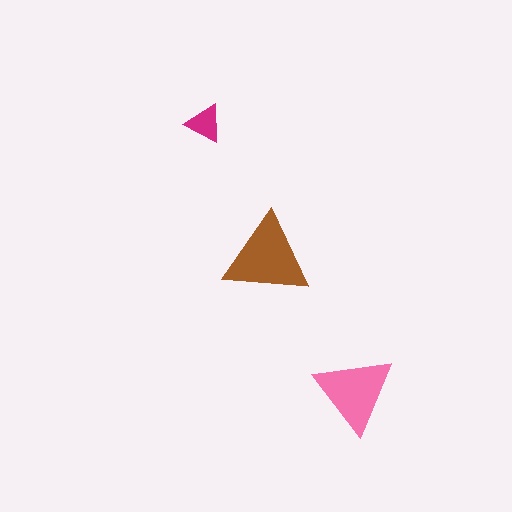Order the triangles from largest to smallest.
the brown one, the pink one, the magenta one.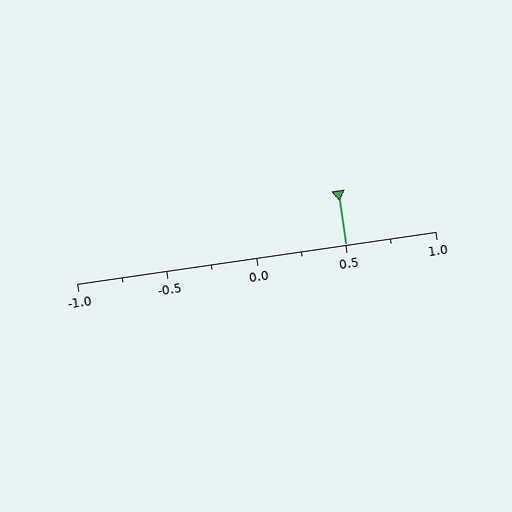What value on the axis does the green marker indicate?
The marker indicates approximately 0.5.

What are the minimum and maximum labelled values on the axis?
The axis runs from -1.0 to 1.0.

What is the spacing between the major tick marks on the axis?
The major ticks are spaced 0.5 apart.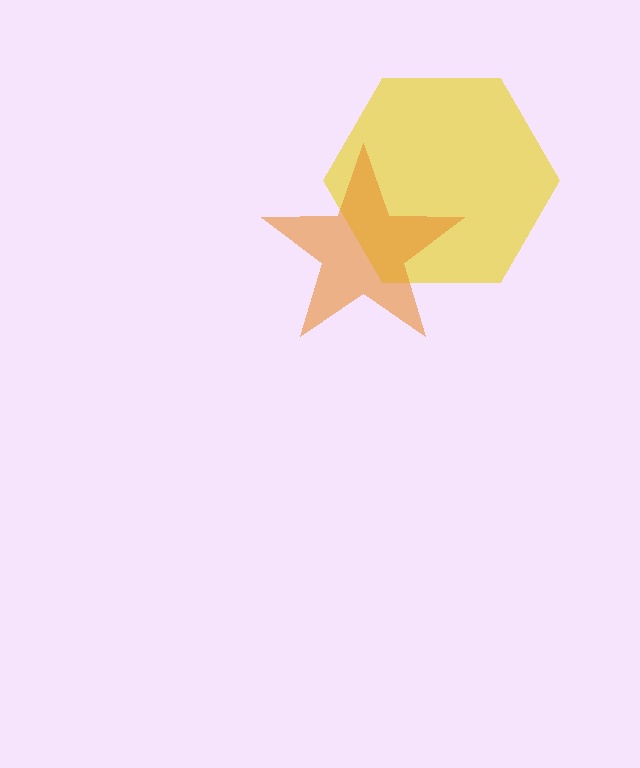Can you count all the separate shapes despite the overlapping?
Yes, there are 2 separate shapes.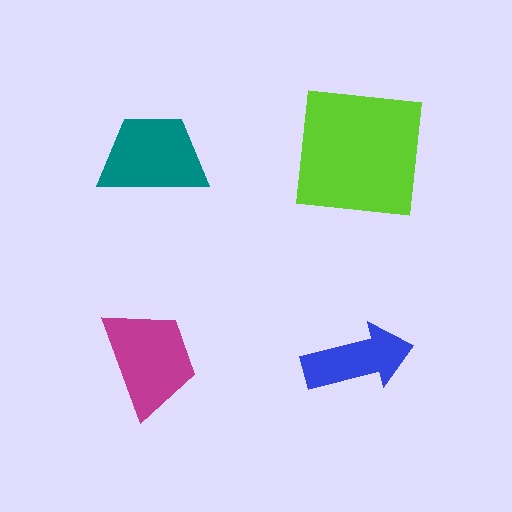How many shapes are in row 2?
2 shapes.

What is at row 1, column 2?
A lime square.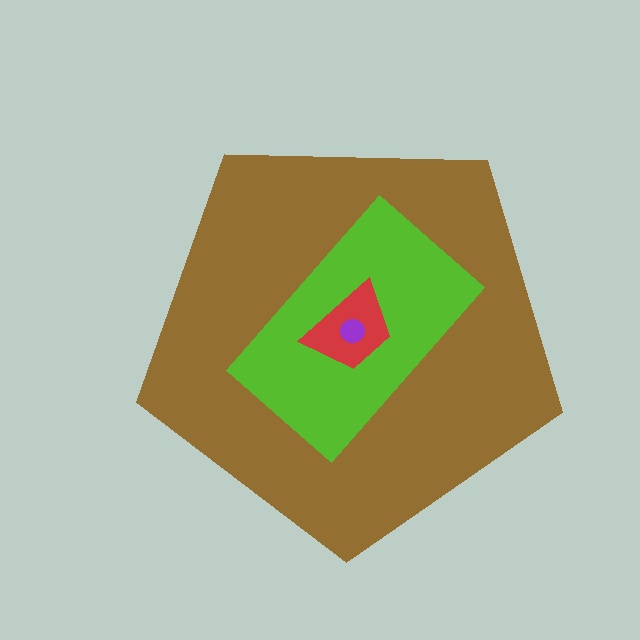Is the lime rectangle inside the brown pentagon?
Yes.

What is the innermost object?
The purple circle.